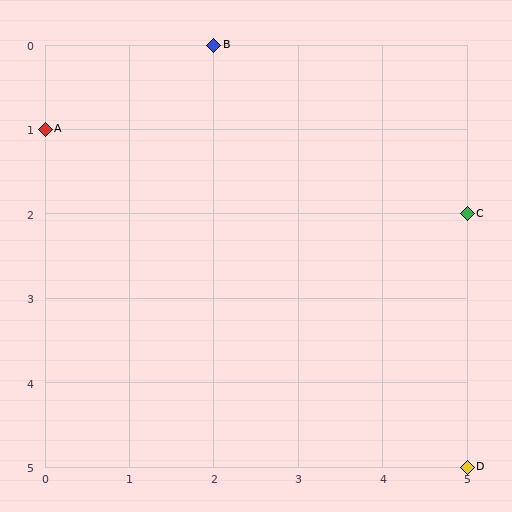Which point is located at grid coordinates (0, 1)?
Point A is at (0, 1).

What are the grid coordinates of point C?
Point C is at grid coordinates (5, 2).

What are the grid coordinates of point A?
Point A is at grid coordinates (0, 1).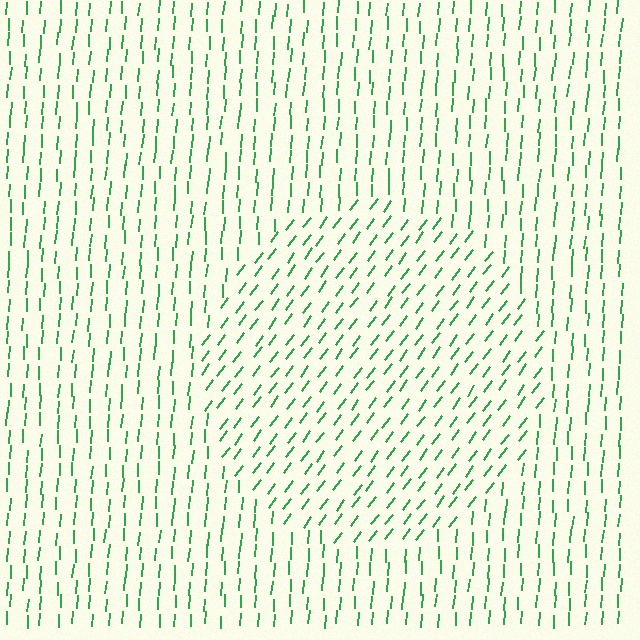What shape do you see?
I see a circle.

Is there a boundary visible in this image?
Yes, there is a texture boundary formed by a change in line orientation.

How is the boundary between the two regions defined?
The boundary is defined purely by a change in line orientation (approximately 32 degrees difference). All lines are the same color and thickness.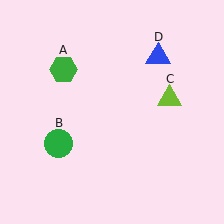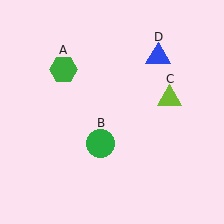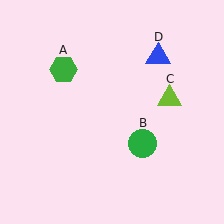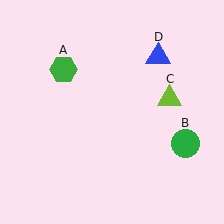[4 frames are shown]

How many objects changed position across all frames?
1 object changed position: green circle (object B).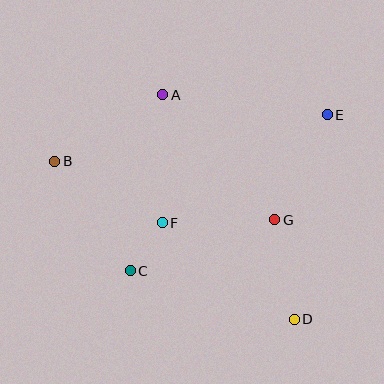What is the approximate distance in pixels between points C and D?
The distance between C and D is approximately 171 pixels.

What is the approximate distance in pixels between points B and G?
The distance between B and G is approximately 228 pixels.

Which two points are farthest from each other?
Points B and D are farthest from each other.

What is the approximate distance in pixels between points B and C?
The distance between B and C is approximately 133 pixels.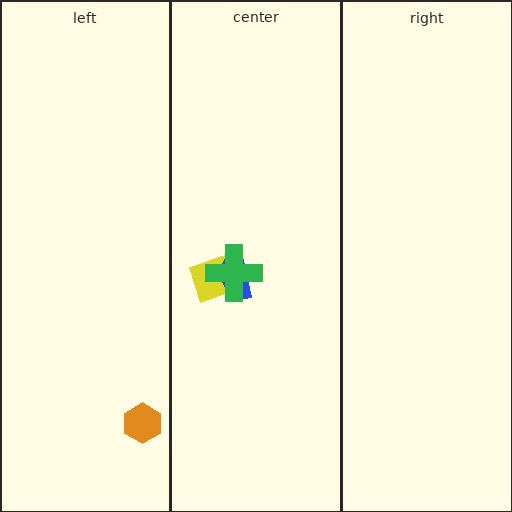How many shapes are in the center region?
3.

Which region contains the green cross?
The center region.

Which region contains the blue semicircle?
The center region.